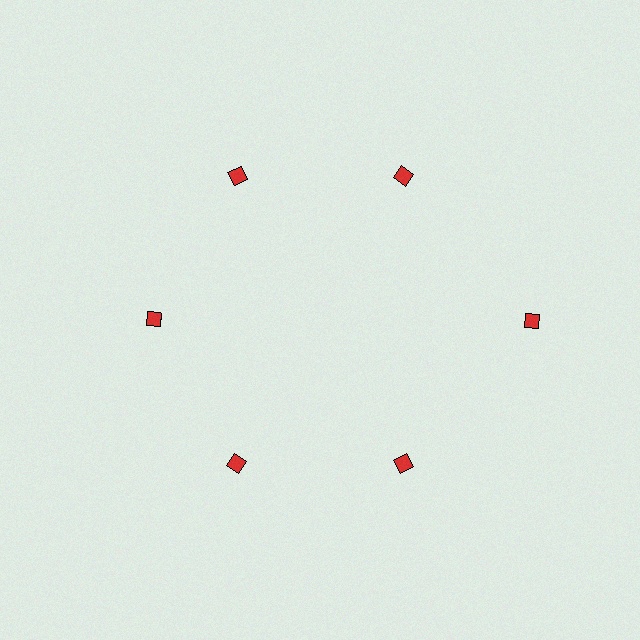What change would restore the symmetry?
The symmetry would be restored by moving it inward, back onto the ring so that all 6 diamonds sit at equal angles and equal distance from the center.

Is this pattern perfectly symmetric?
No. The 6 red diamonds are arranged in a ring, but one element near the 3 o'clock position is pushed outward from the center, breaking the 6-fold rotational symmetry.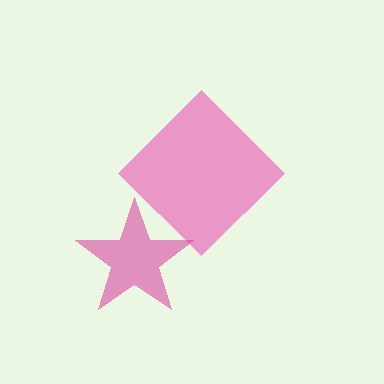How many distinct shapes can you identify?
There are 2 distinct shapes: a pink diamond, a magenta star.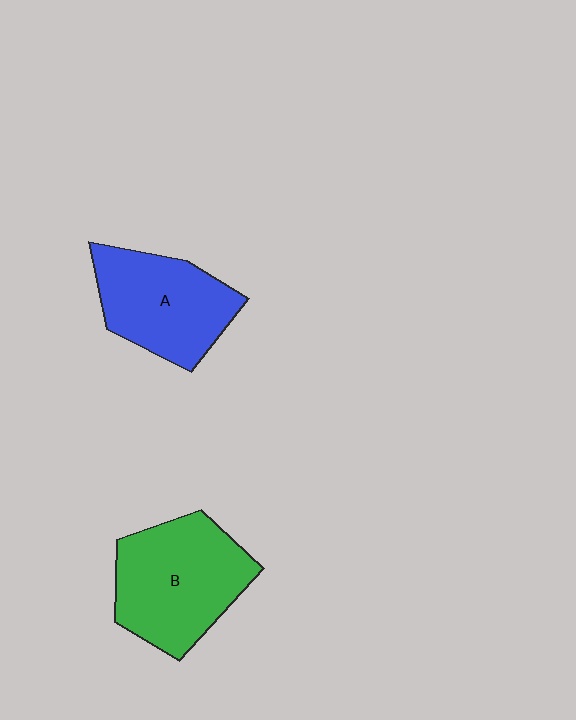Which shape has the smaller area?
Shape A (blue).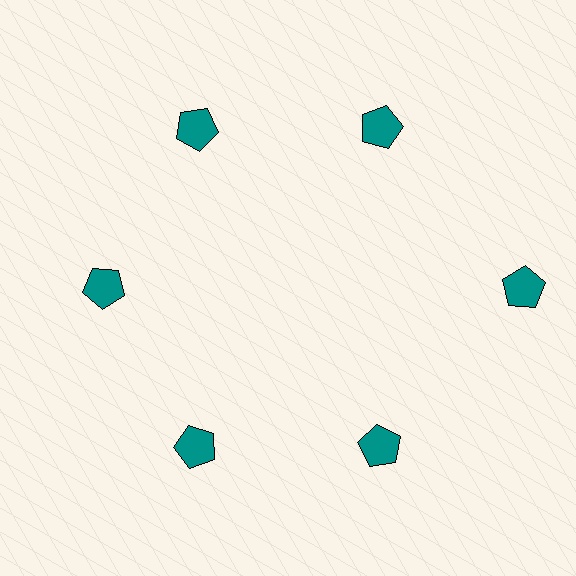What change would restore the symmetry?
The symmetry would be restored by moving it inward, back onto the ring so that all 6 pentagons sit at equal angles and equal distance from the center.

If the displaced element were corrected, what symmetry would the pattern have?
It would have 6-fold rotational symmetry — the pattern would map onto itself every 60 degrees.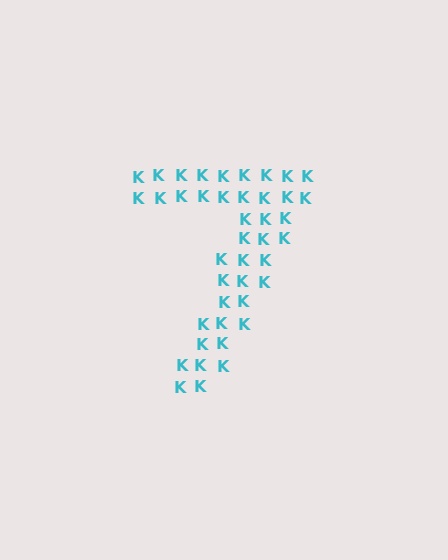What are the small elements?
The small elements are letter K's.